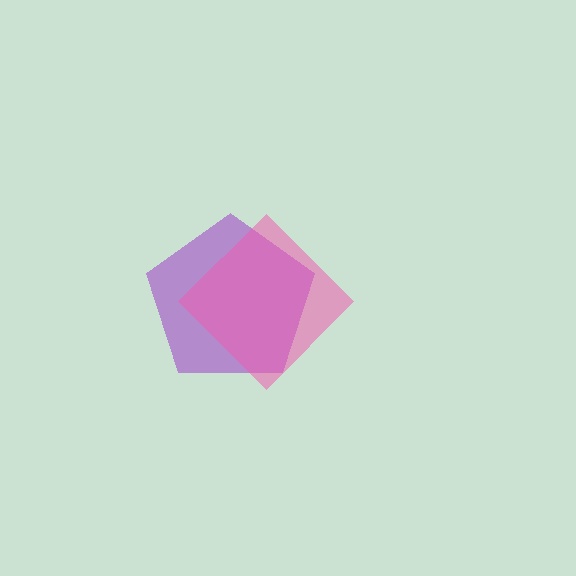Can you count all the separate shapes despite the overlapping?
Yes, there are 2 separate shapes.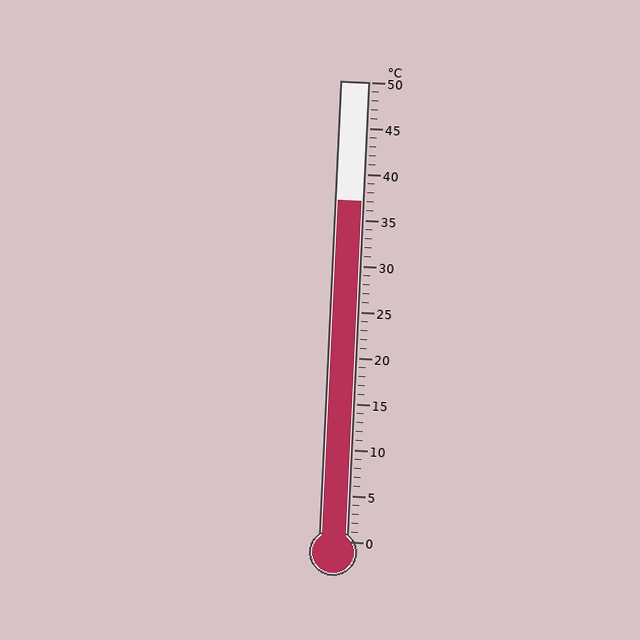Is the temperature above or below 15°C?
The temperature is above 15°C.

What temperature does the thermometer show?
The thermometer shows approximately 37°C.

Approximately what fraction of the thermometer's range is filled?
The thermometer is filled to approximately 75% of its range.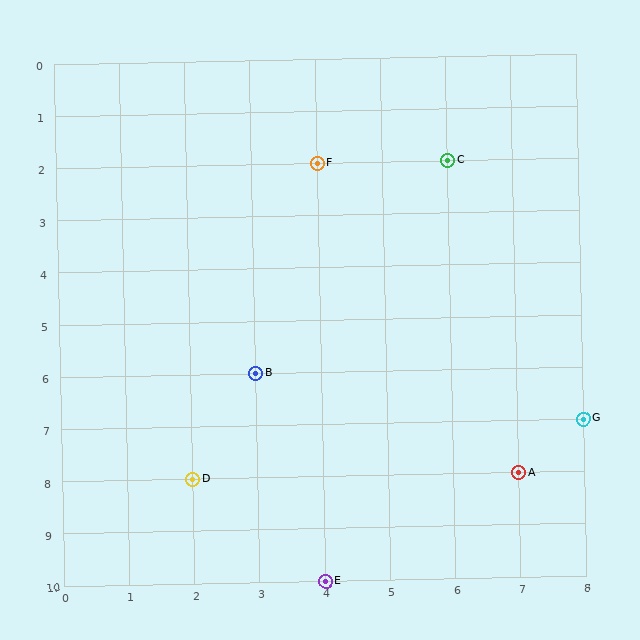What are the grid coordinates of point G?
Point G is at grid coordinates (8, 7).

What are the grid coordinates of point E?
Point E is at grid coordinates (4, 10).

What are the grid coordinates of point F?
Point F is at grid coordinates (4, 2).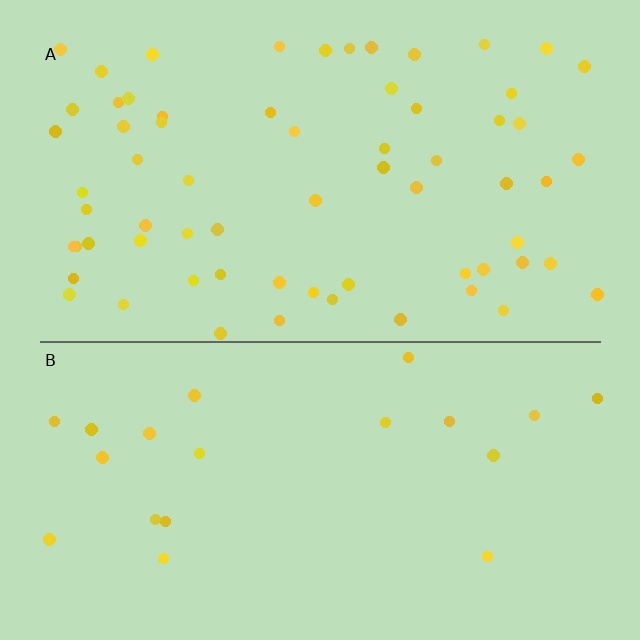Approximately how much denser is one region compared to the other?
Approximately 3.2× — region A over region B.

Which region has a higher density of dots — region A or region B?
A (the top).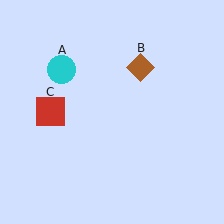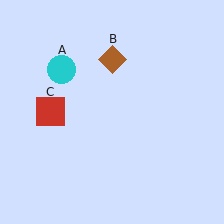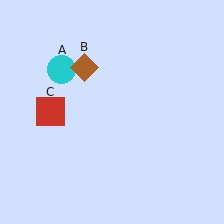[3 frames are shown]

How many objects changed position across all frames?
1 object changed position: brown diamond (object B).